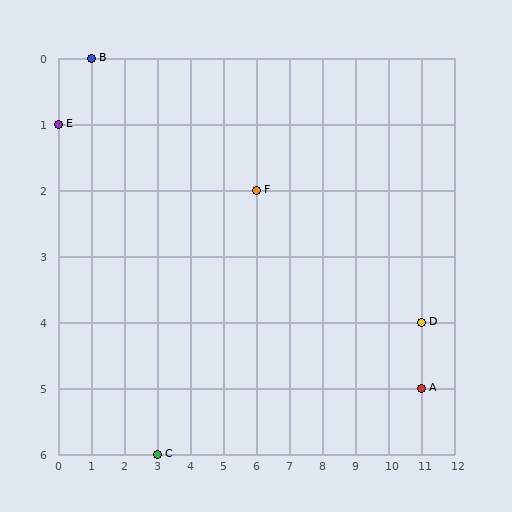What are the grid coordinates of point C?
Point C is at grid coordinates (3, 6).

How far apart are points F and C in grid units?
Points F and C are 3 columns and 4 rows apart (about 5.0 grid units diagonally).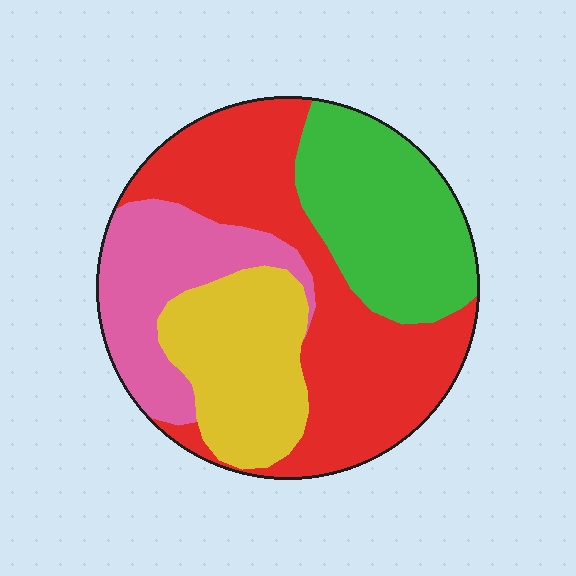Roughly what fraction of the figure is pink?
Pink covers roughly 20% of the figure.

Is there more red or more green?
Red.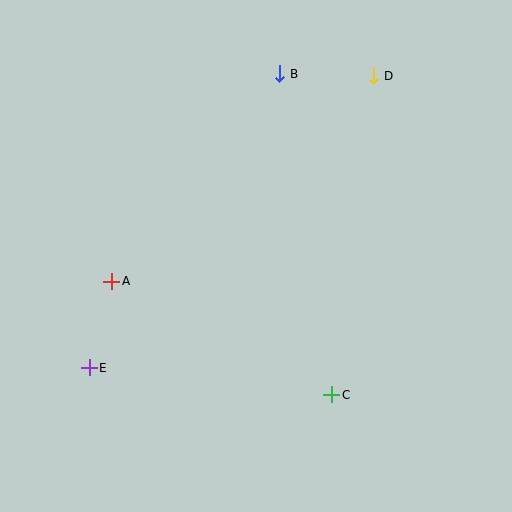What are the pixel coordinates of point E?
Point E is at (89, 368).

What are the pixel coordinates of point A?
Point A is at (112, 281).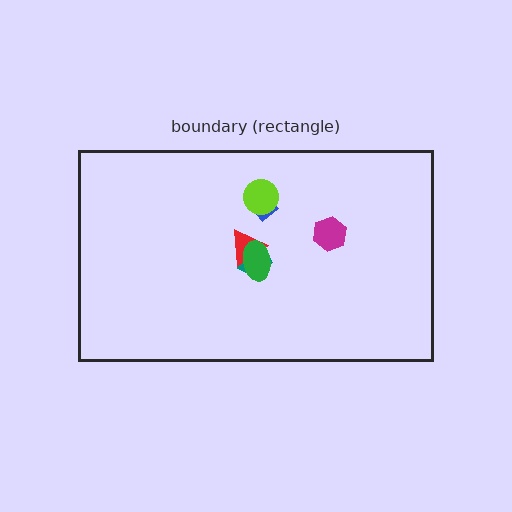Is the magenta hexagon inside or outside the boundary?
Inside.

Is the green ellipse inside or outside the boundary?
Inside.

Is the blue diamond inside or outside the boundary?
Inside.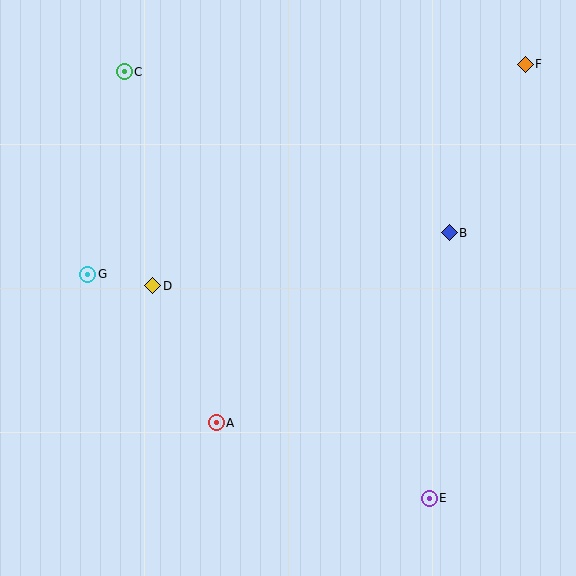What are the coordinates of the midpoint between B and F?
The midpoint between B and F is at (487, 149).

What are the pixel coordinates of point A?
Point A is at (216, 423).